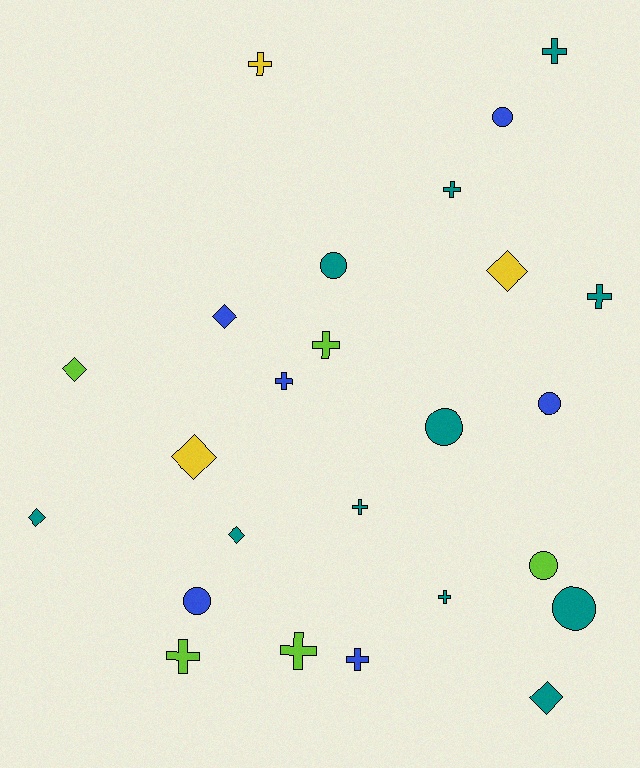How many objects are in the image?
There are 25 objects.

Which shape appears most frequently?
Cross, with 11 objects.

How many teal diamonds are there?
There are 3 teal diamonds.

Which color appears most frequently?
Teal, with 11 objects.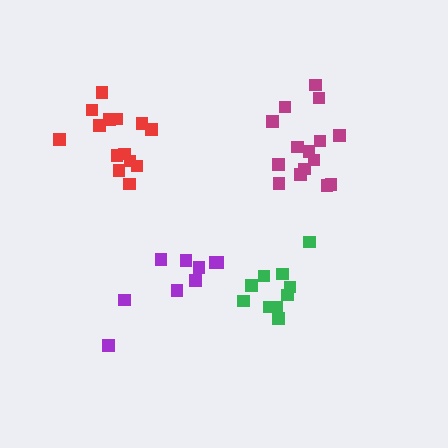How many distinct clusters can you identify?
There are 4 distinct clusters.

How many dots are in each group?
Group 1: 14 dots, Group 2: 9 dots, Group 3: 10 dots, Group 4: 15 dots (48 total).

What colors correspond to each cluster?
The clusters are colored: red, purple, green, magenta.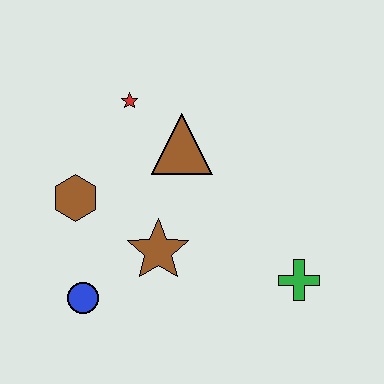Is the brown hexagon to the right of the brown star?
No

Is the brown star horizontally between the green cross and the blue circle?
Yes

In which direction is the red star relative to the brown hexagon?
The red star is above the brown hexagon.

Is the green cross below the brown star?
Yes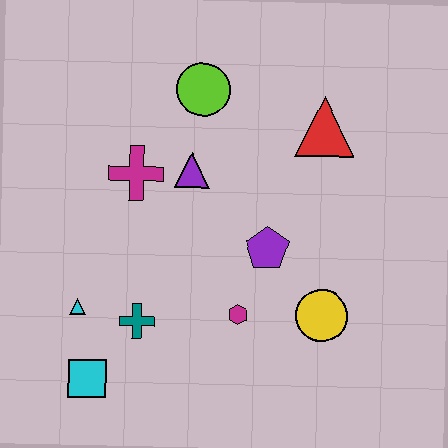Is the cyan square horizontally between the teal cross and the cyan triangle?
Yes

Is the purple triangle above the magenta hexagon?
Yes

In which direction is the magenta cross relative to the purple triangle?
The magenta cross is to the left of the purple triangle.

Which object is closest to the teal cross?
The cyan triangle is closest to the teal cross.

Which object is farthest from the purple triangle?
The cyan square is farthest from the purple triangle.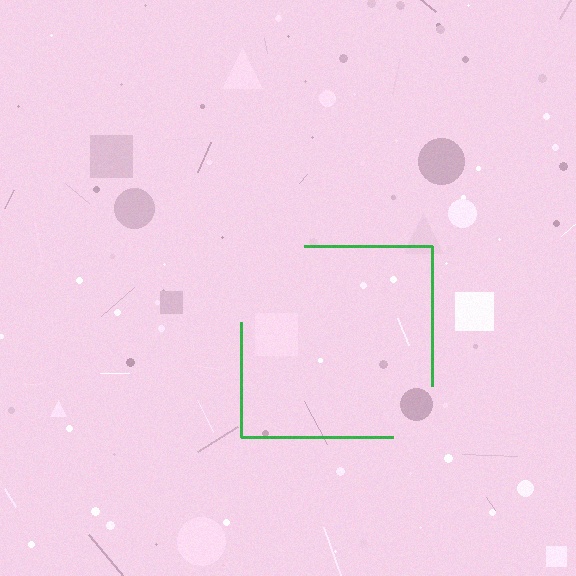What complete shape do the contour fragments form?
The contour fragments form a square.